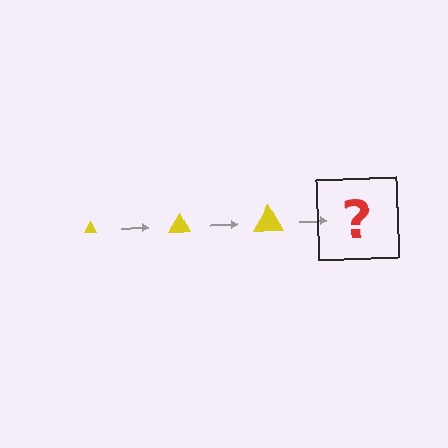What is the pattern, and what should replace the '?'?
The pattern is that the triangle gets progressively larger each step. The '?' should be a yellow triangle, larger than the previous one.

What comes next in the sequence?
The next element should be a yellow triangle, larger than the previous one.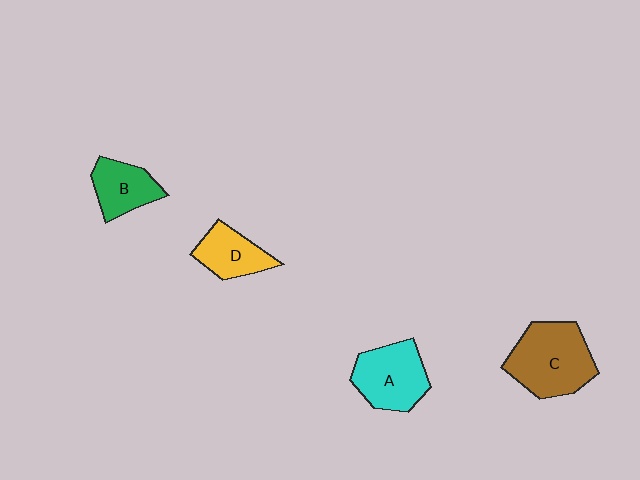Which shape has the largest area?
Shape C (brown).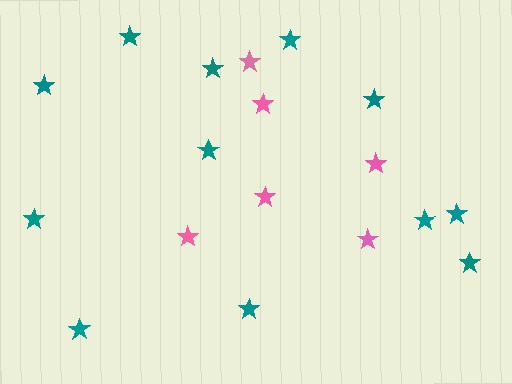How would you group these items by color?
There are 2 groups: one group of teal stars (12) and one group of pink stars (6).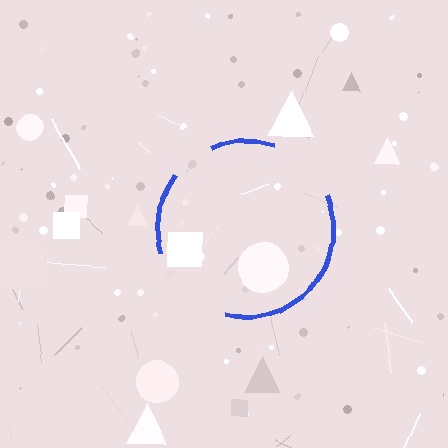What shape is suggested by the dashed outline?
The dashed outline suggests a circle.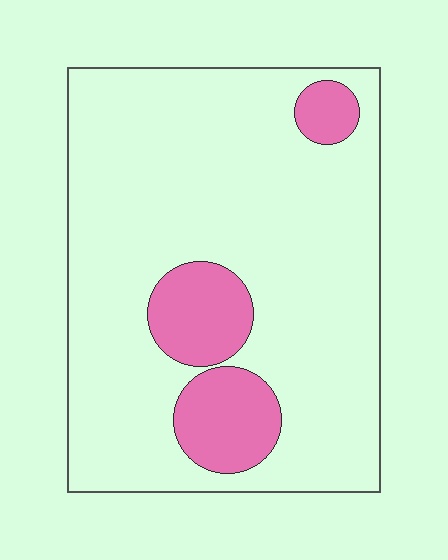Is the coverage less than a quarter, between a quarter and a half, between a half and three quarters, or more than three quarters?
Less than a quarter.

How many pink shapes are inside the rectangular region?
3.